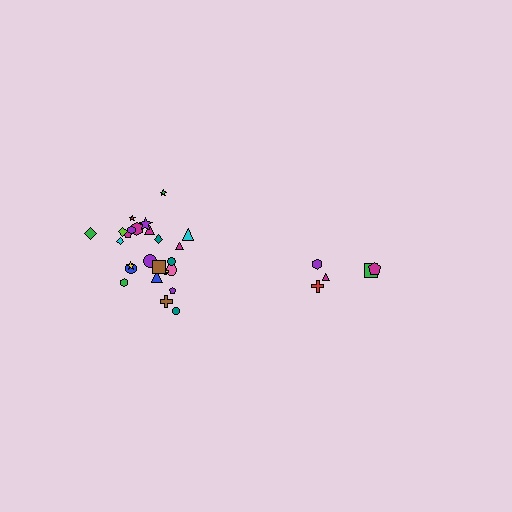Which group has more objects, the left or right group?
The left group.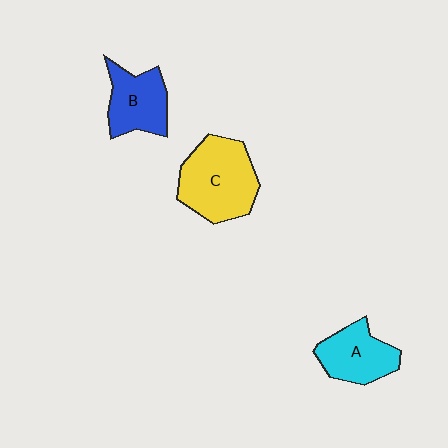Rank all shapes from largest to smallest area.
From largest to smallest: C (yellow), B (blue), A (cyan).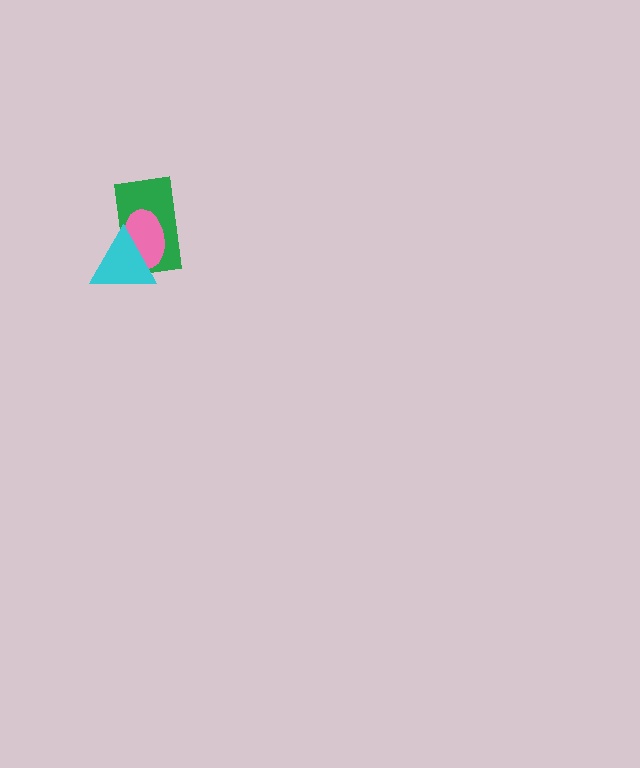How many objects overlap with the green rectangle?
2 objects overlap with the green rectangle.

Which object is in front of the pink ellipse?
The cyan triangle is in front of the pink ellipse.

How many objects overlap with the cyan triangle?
2 objects overlap with the cyan triangle.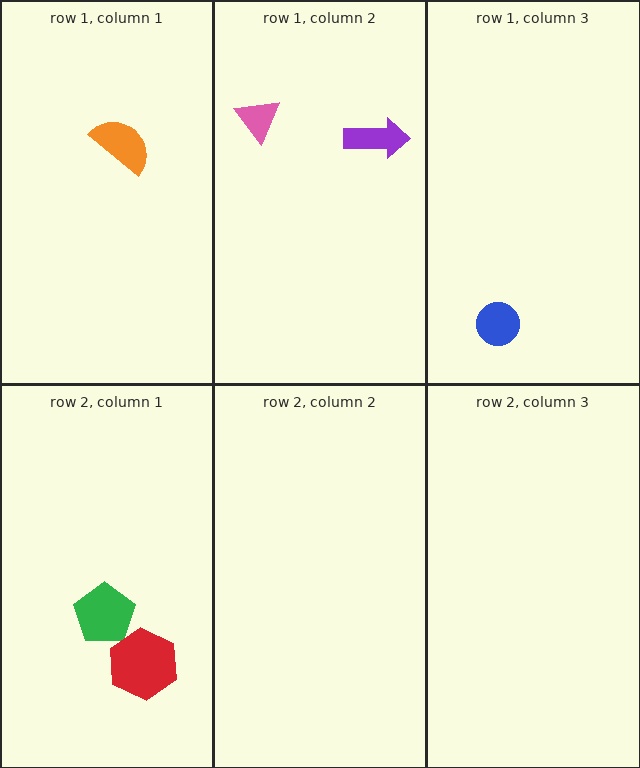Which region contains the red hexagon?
The row 2, column 1 region.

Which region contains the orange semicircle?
The row 1, column 1 region.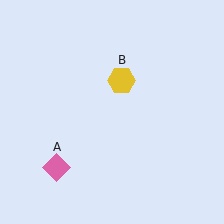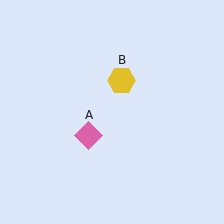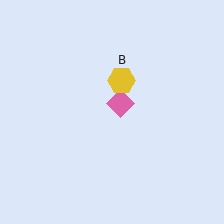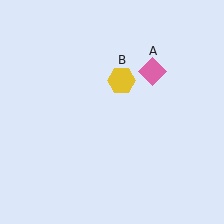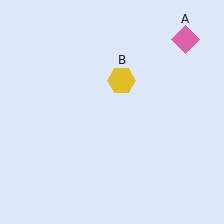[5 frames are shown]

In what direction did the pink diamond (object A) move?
The pink diamond (object A) moved up and to the right.